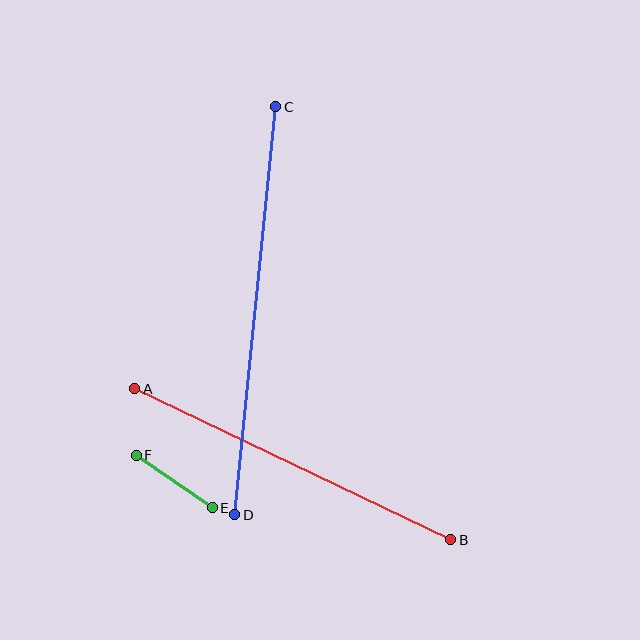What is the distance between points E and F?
The distance is approximately 92 pixels.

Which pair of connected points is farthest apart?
Points C and D are farthest apart.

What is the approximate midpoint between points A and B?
The midpoint is at approximately (293, 464) pixels.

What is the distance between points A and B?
The distance is approximately 350 pixels.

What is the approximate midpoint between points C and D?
The midpoint is at approximately (255, 311) pixels.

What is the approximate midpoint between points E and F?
The midpoint is at approximately (174, 482) pixels.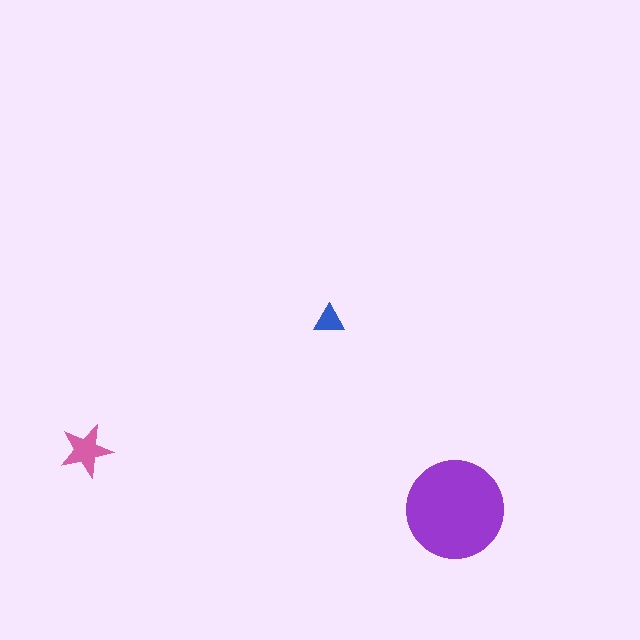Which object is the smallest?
The blue triangle.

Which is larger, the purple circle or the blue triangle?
The purple circle.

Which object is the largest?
The purple circle.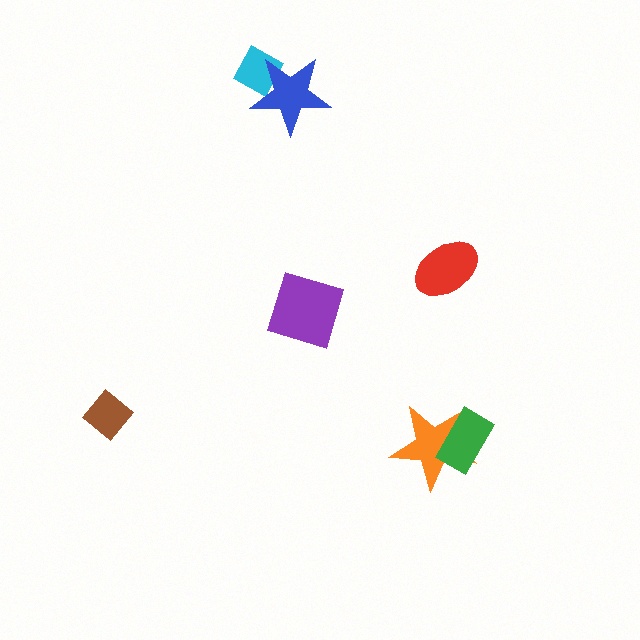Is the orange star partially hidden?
Yes, it is partially covered by another shape.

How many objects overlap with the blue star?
1 object overlaps with the blue star.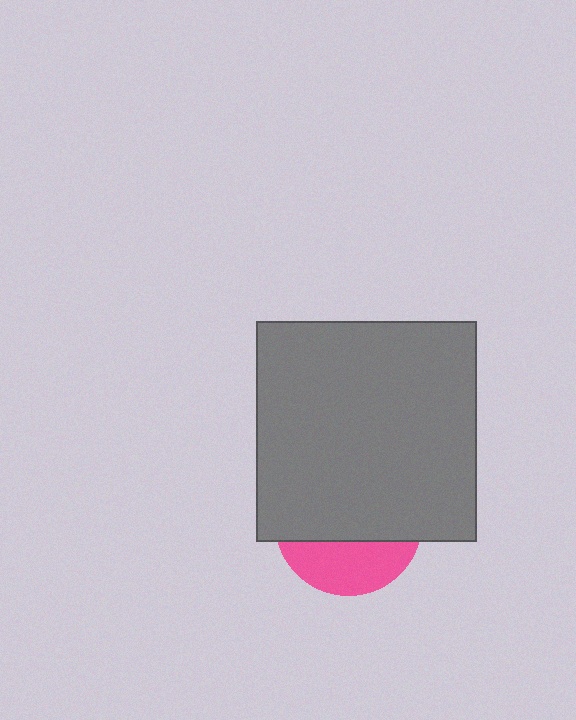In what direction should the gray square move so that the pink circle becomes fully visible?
The gray square should move up. That is the shortest direction to clear the overlap and leave the pink circle fully visible.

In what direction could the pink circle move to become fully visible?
The pink circle could move down. That would shift it out from behind the gray square entirely.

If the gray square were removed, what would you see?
You would see the complete pink circle.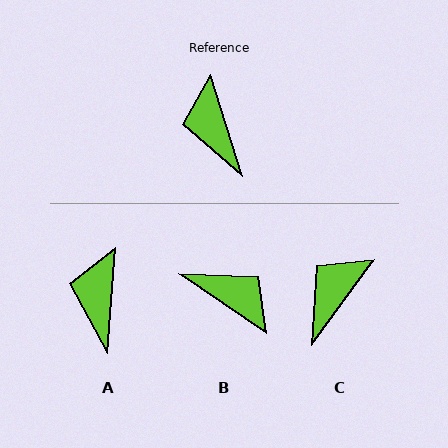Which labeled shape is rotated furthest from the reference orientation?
B, about 142 degrees away.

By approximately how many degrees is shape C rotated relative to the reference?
Approximately 54 degrees clockwise.